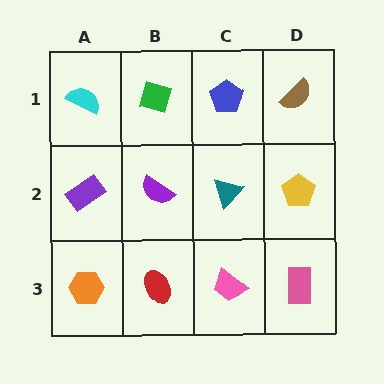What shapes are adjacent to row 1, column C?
A teal triangle (row 2, column C), a green diamond (row 1, column B), a brown semicircle (row 1, column D).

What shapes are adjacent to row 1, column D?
A yellow pentagon (row 2, column D), a blue pentagon (row 1, column C).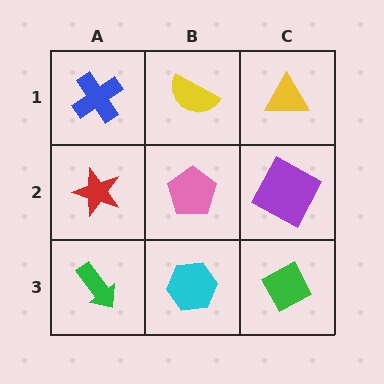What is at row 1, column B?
A yellow semicircle.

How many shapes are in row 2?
3 shapes.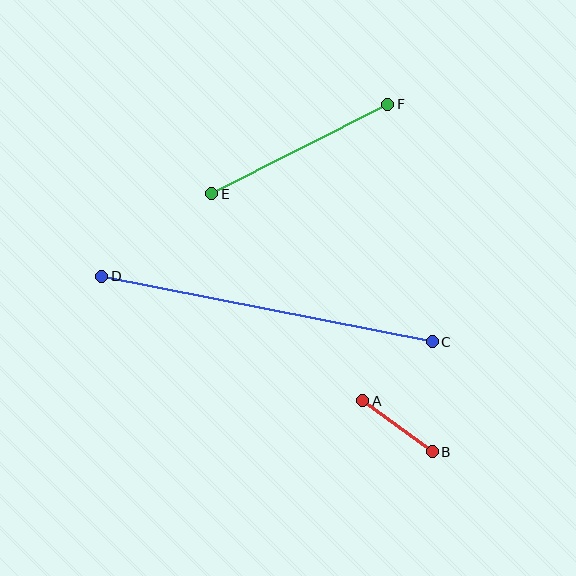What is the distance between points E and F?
The distance is approximately 197 pixels.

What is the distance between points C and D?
The distance is approximately 337 pixels.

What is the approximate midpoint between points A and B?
The midpoint is at approximately (397, 426) pixels.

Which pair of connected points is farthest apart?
Points C and D are farthest apart.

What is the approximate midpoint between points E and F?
The midpoint is at approximately (300, 149) pixels.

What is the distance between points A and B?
The distance is approximately 86 pixels.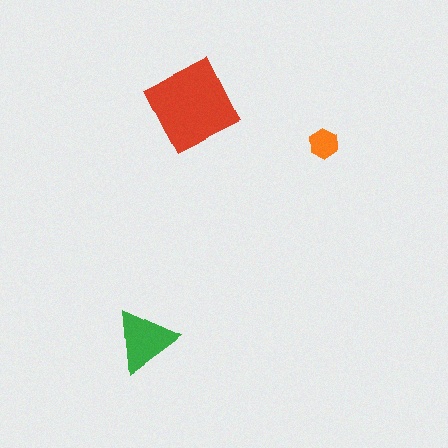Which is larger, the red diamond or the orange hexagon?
The red diamond.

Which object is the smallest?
The orange hexagon.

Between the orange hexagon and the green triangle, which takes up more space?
The green triangle.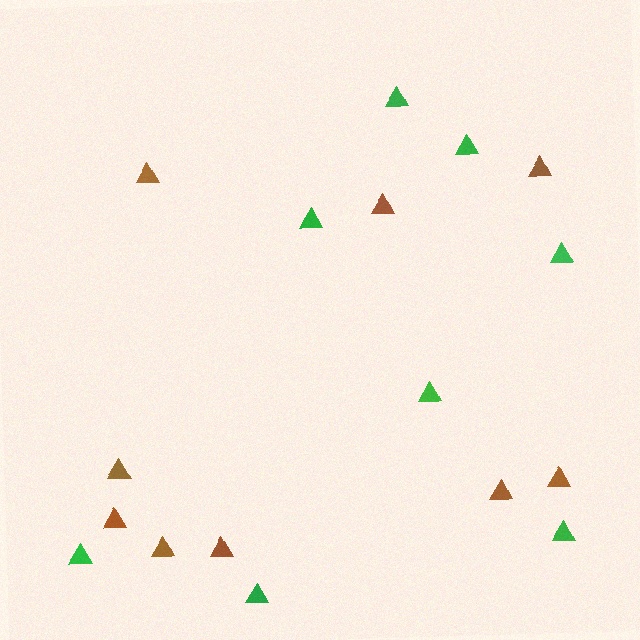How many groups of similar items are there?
There are 2 groups: one group of brown triangles (9) and one group of green triangles (8).